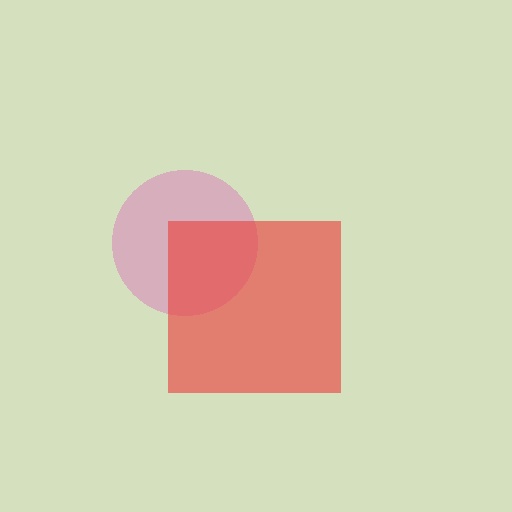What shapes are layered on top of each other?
The layered shapes are: a pink circle, a red square.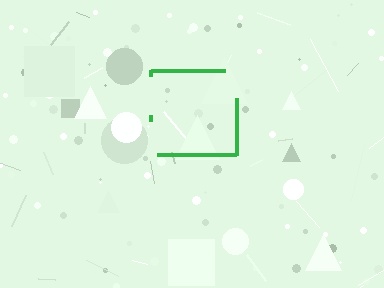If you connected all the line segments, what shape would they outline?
They would outline a square.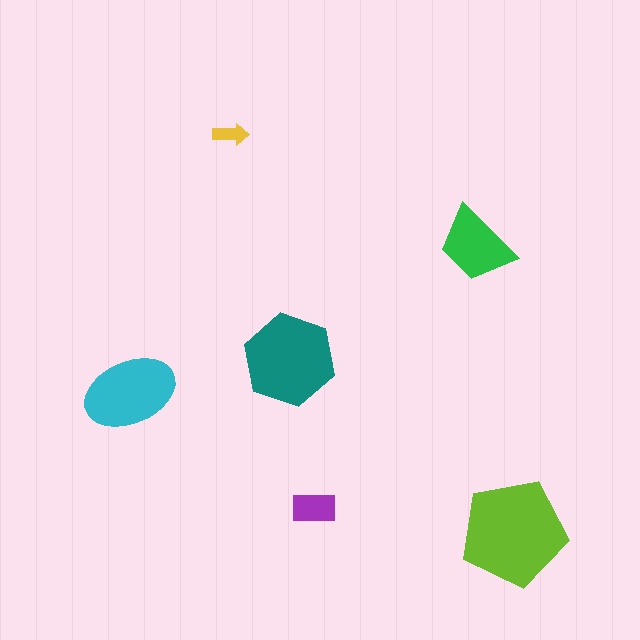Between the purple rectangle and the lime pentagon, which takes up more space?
The lime pentagon.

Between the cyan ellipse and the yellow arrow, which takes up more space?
The cyan ellipse.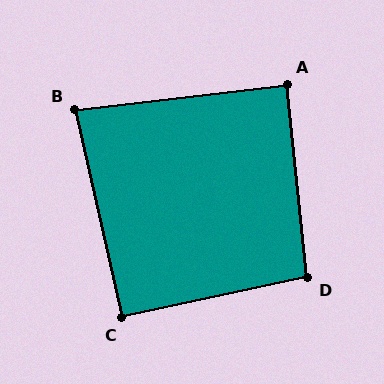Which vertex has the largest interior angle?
D, at approximately 96 degrees.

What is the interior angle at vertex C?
Approximately 91 degrees (approximately right).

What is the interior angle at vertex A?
Approximately 89 degrees (approximately right).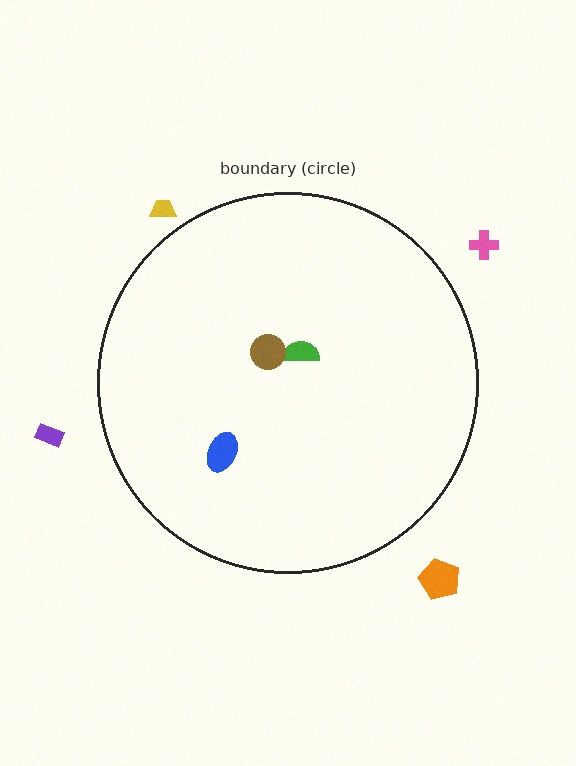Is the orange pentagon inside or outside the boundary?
Outside.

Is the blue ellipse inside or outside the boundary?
Inside.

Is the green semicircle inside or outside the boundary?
Inside.